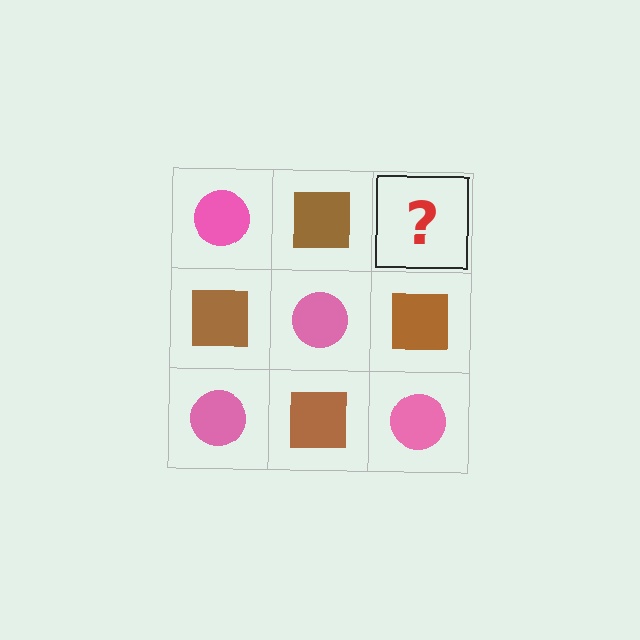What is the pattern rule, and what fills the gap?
The rule is that it alternates pink circle and brown square in a checkerboard pattern. The gap should be filled with a pink circle.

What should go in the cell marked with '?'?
The missing cell should contain a pink circle.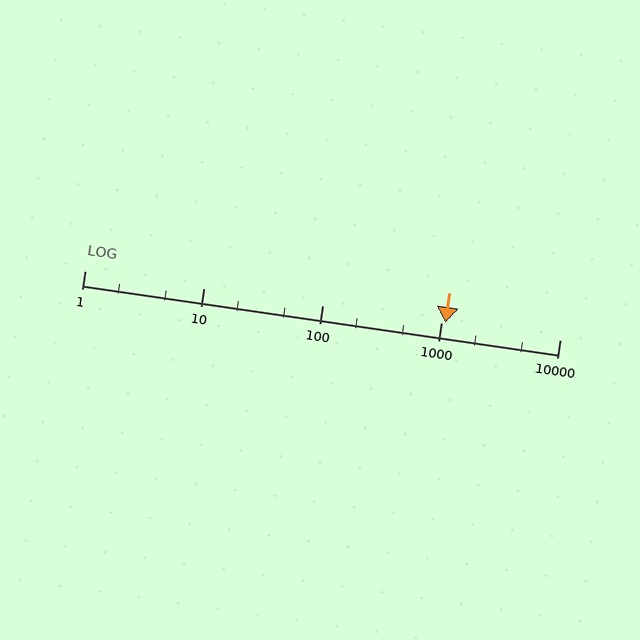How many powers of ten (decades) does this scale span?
The scale spans 4 decades, from 1 to 10000.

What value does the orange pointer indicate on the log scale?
The pointer indicates approximately 1100.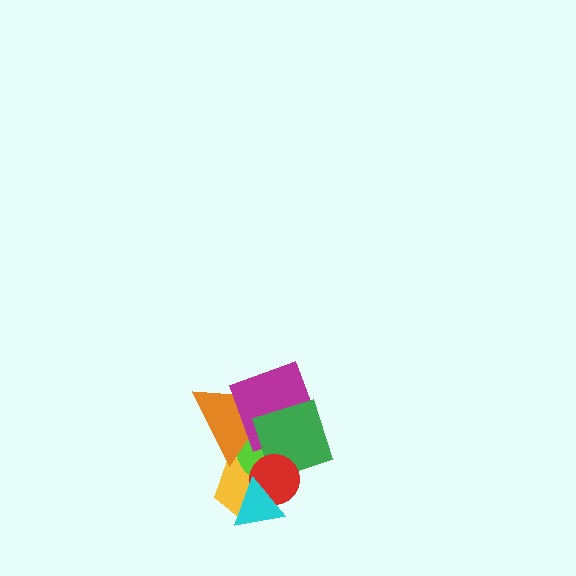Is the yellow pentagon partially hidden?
Yes, it is partially covered by another shape.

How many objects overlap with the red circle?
4 objects overlap with the red circle.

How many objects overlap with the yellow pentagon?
5 objects overlap with the yellow pentagon.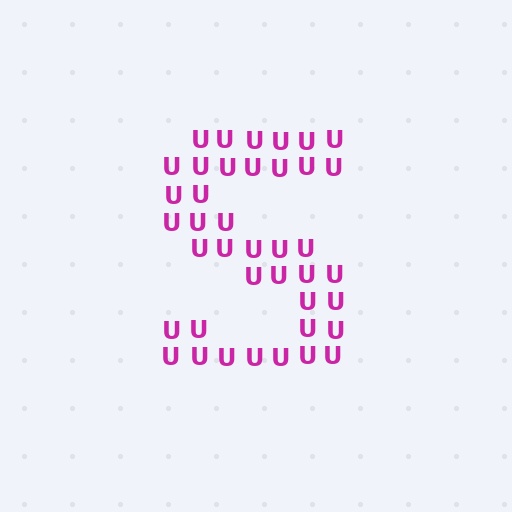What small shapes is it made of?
It is made of small letter U's.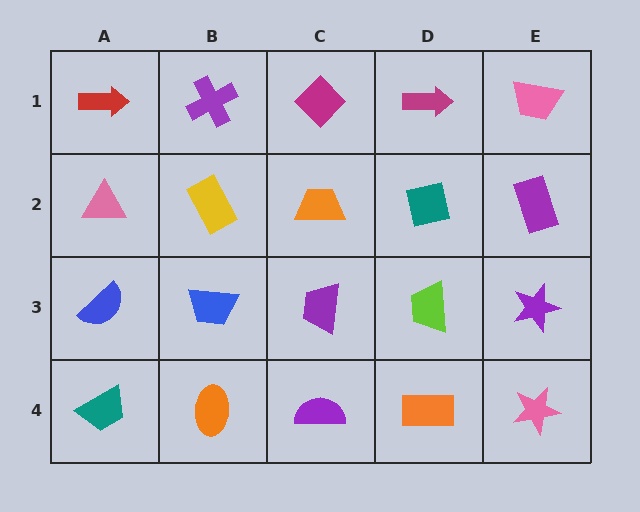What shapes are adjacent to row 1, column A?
A pink triangle (row 2, column A), a purple cross (row 1, column B).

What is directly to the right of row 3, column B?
A purple trapezoid.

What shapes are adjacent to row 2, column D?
A magenta arrow (row 1, column D), a lime trapezoid (row 3, column D), an orange trapezoid (row 2, column C), a purple rectangle (row 2, column E).